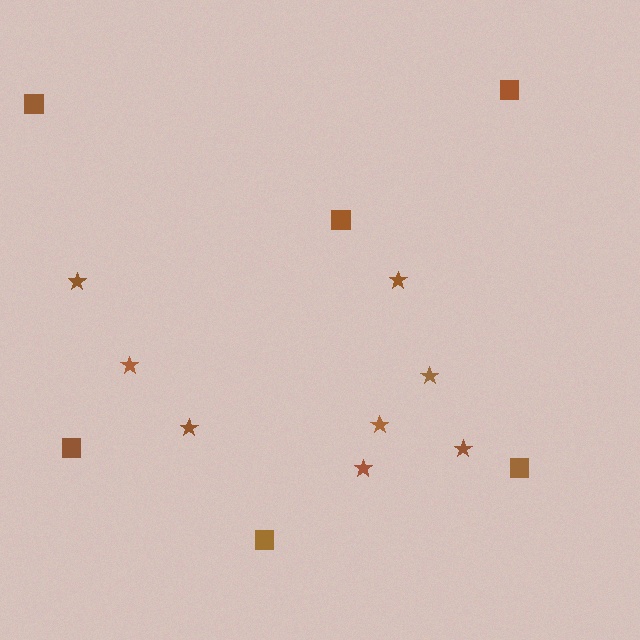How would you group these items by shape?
There are 2 groups: one group of squares (6) and one group of stars (8).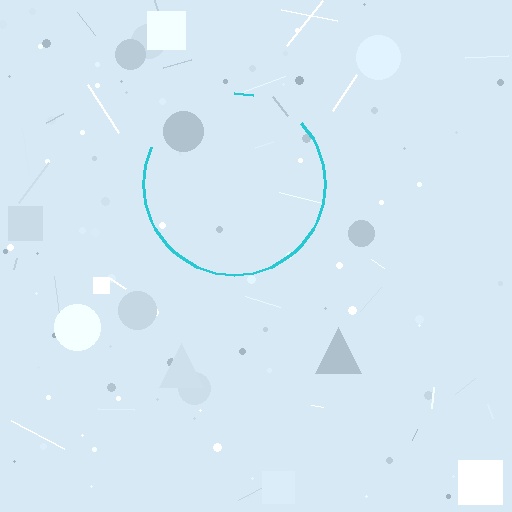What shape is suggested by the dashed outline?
The dashed outline suggests a circle.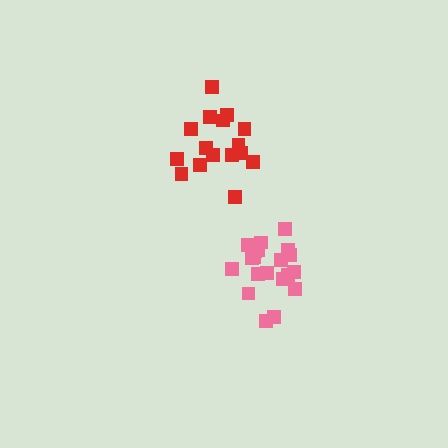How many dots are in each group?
Group 1: 16 dots, Group 2: 20 dots (36 total).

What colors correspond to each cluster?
The clusters are colored: red, pink.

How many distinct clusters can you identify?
There are 2 distinct clusters.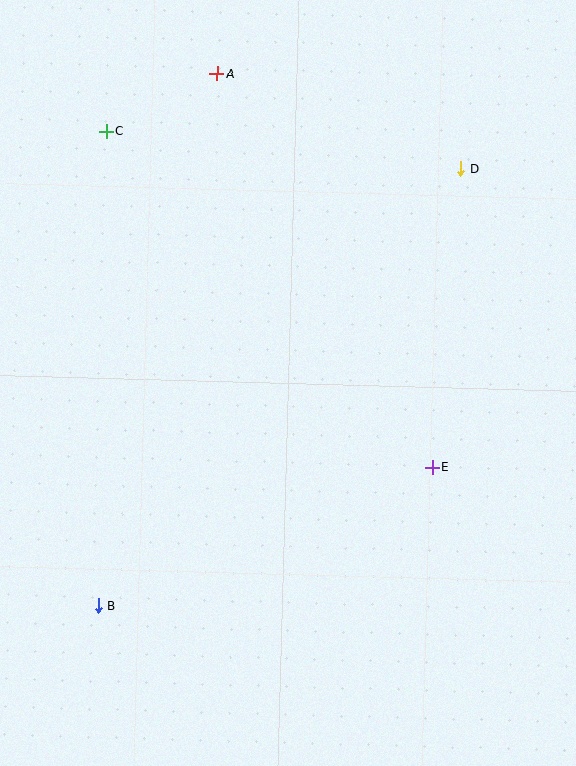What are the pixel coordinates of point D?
Point D is at (461, 168).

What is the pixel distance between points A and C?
The distance between A and C is 125 pixels.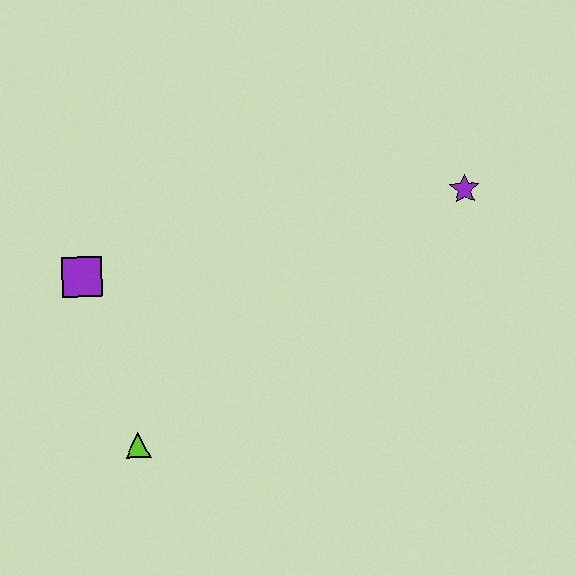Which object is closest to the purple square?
The lime triangle is closest to the purple square.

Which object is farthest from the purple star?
The lime triangle is farthest from the purple star.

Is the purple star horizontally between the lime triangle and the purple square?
No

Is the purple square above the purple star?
No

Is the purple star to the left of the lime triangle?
No